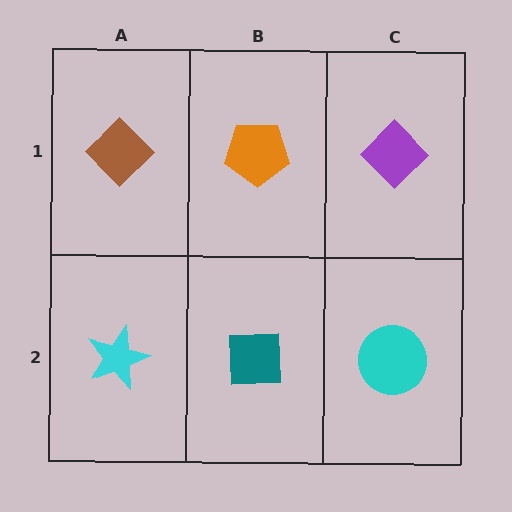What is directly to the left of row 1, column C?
An orange pentagon.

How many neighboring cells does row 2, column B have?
3.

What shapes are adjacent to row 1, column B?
A teal square (row 2, column B), a brown diamond (row 1, column A), a purple diamond (row 1, column C).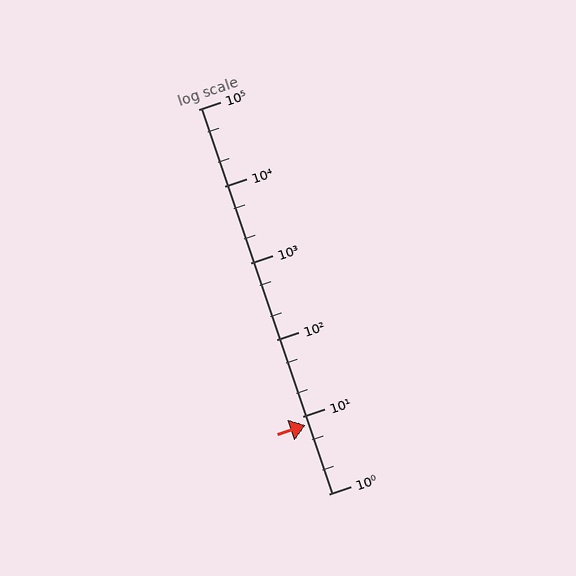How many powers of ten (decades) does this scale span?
The scale spans 5 decades, from 1 to 100000.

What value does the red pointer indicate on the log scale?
The pointer indicates approximately 7.8.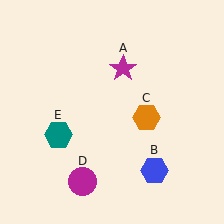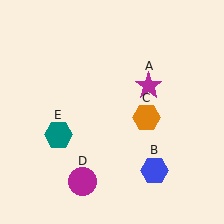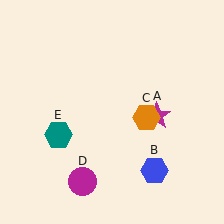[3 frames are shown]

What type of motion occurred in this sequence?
The magenta star (object A) rotated clockwise around the center of the scene.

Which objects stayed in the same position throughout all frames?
Blue hexagon (object B) and orange hexagon (object C) and magenta circle (object D) and teal hexagon (object E) remained stationary.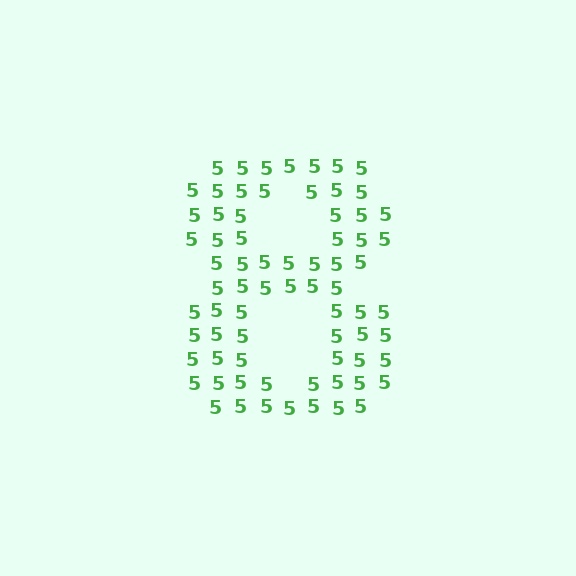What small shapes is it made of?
It is made of small digit 5's.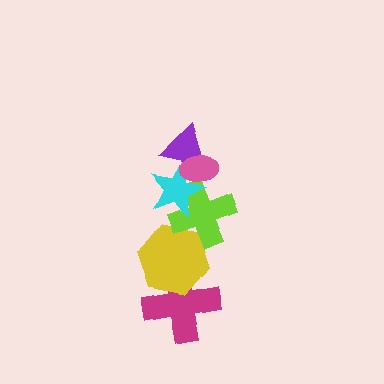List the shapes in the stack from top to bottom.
From top to bottom: the pink ellipse, the purple triangle, the cyan star, the lime cross, the yellow hexagon, the magenta cross.